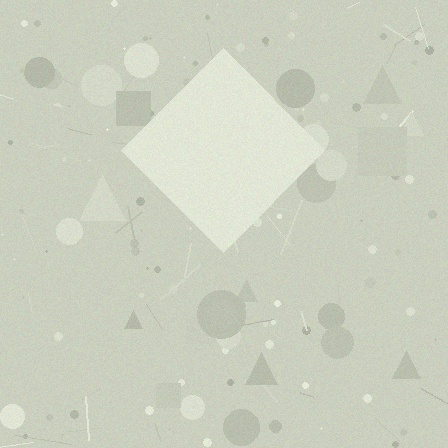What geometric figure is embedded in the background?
A diamond is embedded in the background.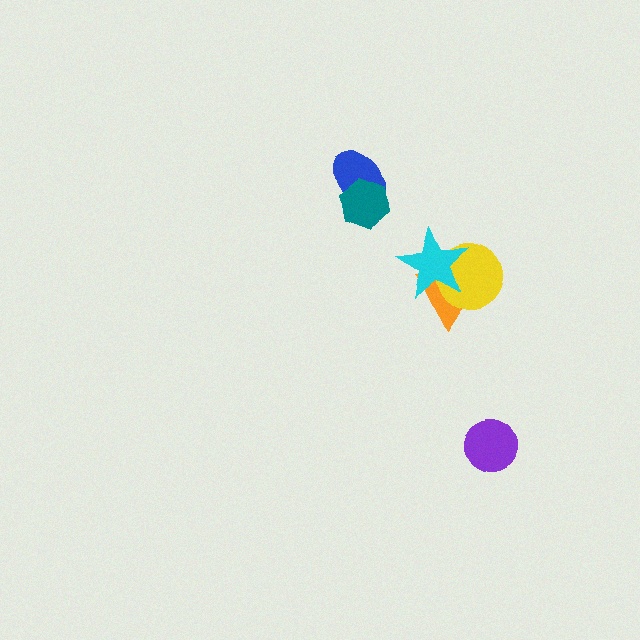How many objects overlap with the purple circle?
0 objects overlap with the purple circle.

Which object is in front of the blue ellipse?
The teal hexagon is in front of the blue ellipse.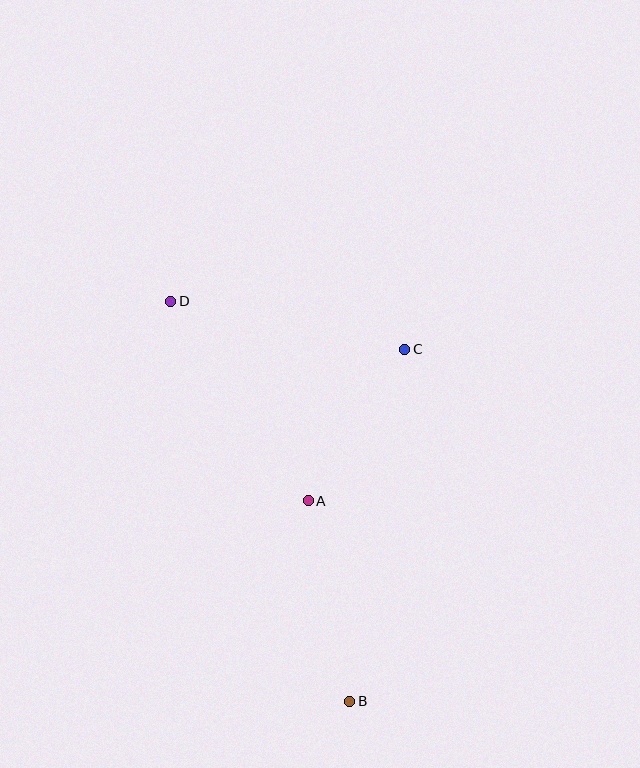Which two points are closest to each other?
Points A and C are closest to each other.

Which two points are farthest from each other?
Points B and D are farthest from each other.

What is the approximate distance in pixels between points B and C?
The distance between B and C is approximately 357 pixels.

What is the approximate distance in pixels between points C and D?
The distance between C and D is approximately 239 pixels.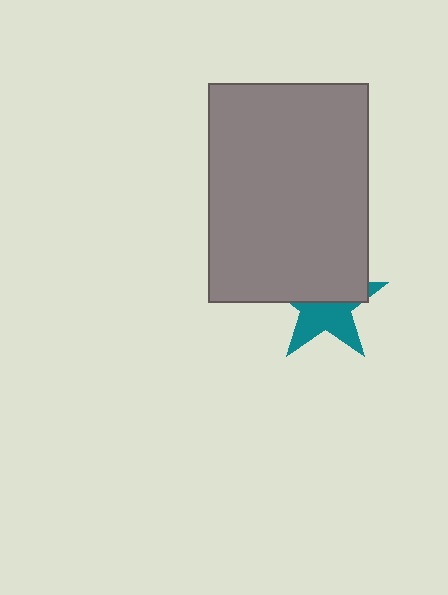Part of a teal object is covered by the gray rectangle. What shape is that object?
It is a star.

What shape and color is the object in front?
The object in front is a gray rectangle.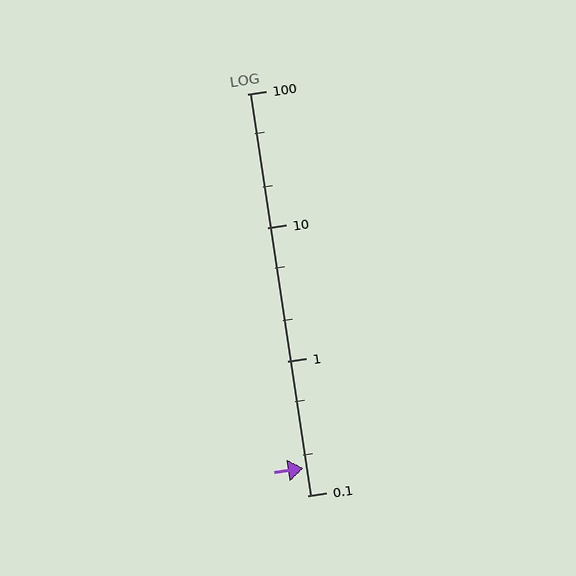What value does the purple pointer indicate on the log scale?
The pointer indicates approximately 0.16.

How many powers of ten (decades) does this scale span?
The scale spans 3 decades, from 0.1 to 100.